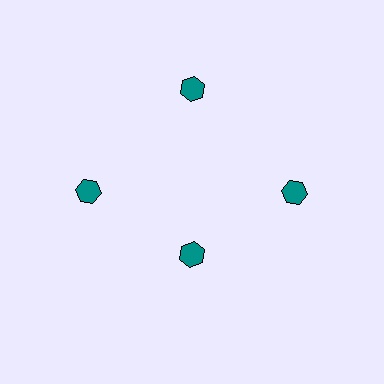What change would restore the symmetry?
The symmetry would be restored by moving it outward, back onto the ring so that all 4 hexagons sit at equal angles and equal distance from the center.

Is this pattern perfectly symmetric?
No. The 4 teal hexagons are arranged in a ring, but one element near the 6 o'clock position is pulled inward toward the center, breaking the 4-fold rotational symmetry.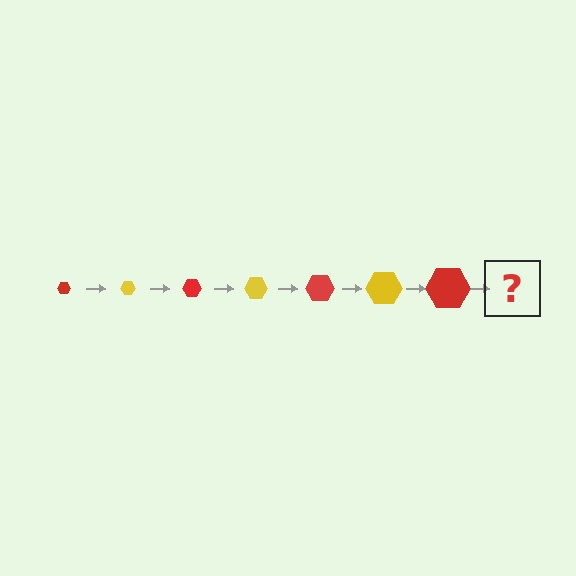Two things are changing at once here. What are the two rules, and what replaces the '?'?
The two rules are that the hexagon grows larger each step and the color cycles through red and yellow. The '?' should be a yellow hexagon, larger than the previous one.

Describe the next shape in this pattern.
It should be a yellow hexagon, larger than the previous one.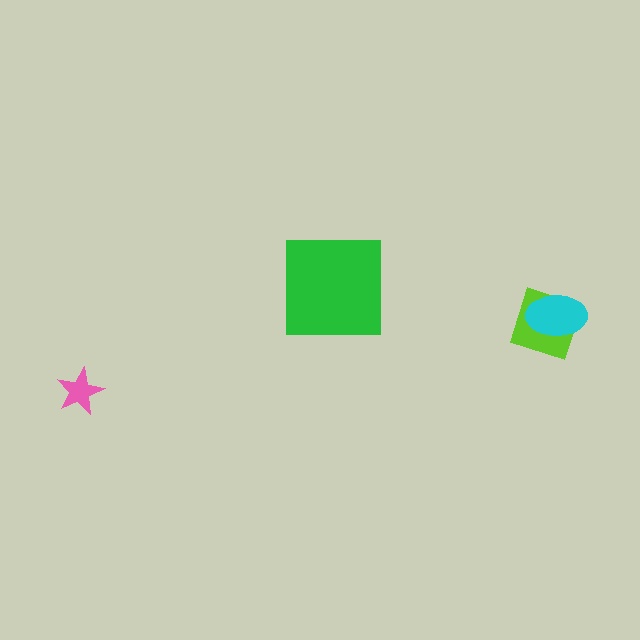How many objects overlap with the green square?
0 objects overlap with the green square.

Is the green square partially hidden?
No, no other shape covers it.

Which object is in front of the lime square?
The cyan ellipse is in front of the lime square.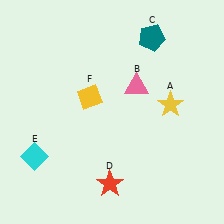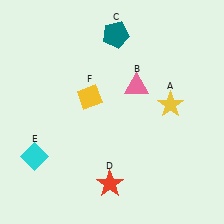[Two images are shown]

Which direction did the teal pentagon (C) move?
The teal pentagon (C) moved left.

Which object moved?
The teal pentagon (C) moved left.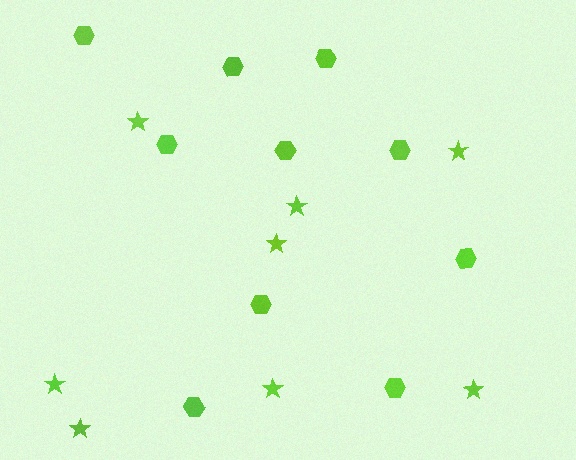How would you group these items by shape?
There are 2 groups: one group of stars (8) and one group of hexagons (10).